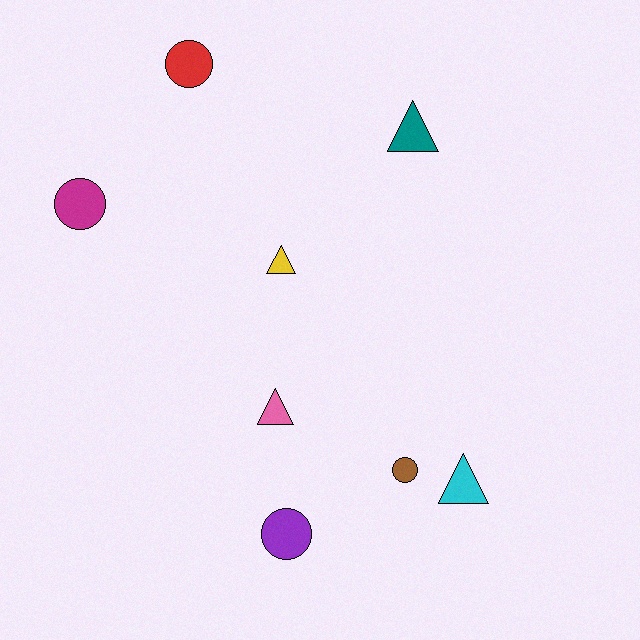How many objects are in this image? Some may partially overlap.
There are 8 objects.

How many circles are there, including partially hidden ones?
There are 4 circles.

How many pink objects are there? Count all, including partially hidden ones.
There is 1 pink object.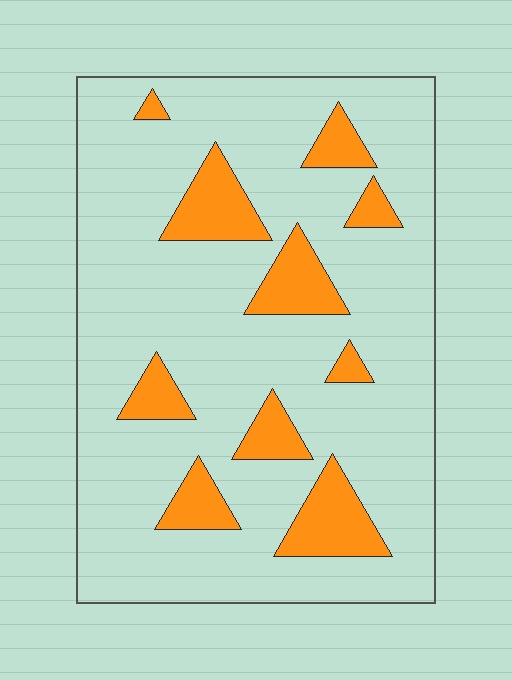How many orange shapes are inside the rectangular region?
10.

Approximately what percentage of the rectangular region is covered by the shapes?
Approximately 15%.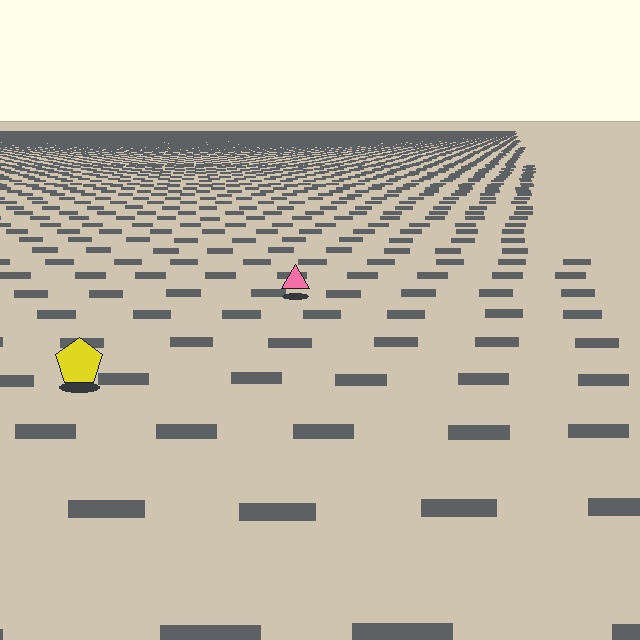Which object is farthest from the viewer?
The pink triangle is farthest from the viewer. It appears smaller and the ground texture around it is denser.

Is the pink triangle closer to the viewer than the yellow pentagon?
No. The yellow pentagon is closer — you can tell from the texture gradient: the ground texture is coarser near it.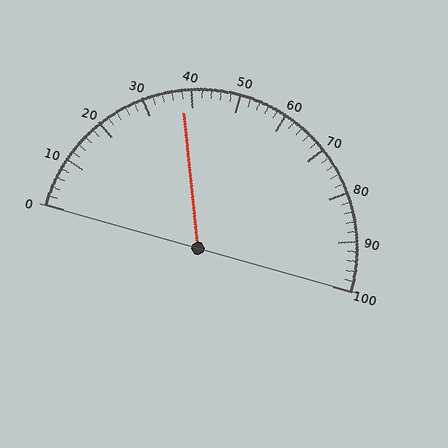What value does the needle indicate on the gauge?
The needle indicates approximately 38.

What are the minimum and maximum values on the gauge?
The gauge ranges from 0 to 100.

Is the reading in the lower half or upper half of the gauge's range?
The reading is in the lower half of the range (0 to 100).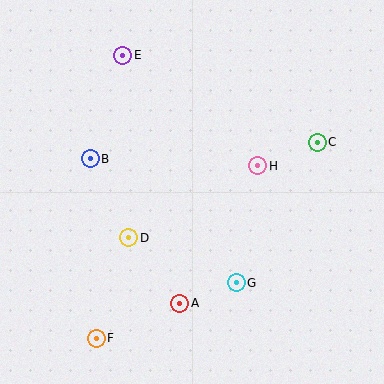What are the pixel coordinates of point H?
Point H is at (258, 166).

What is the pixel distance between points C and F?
The distance between C and F is 296 pixels.